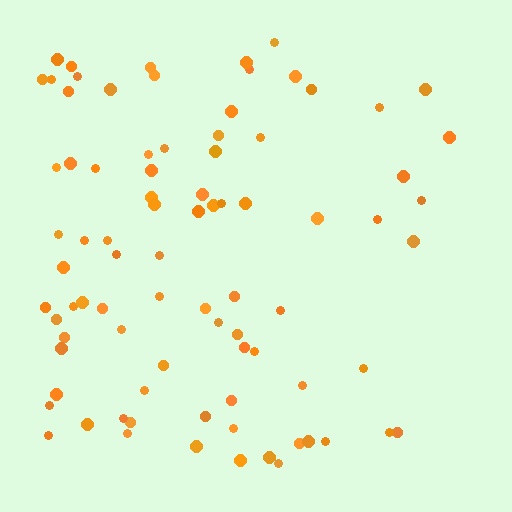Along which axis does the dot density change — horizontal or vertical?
Horizontal.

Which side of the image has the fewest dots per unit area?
The right.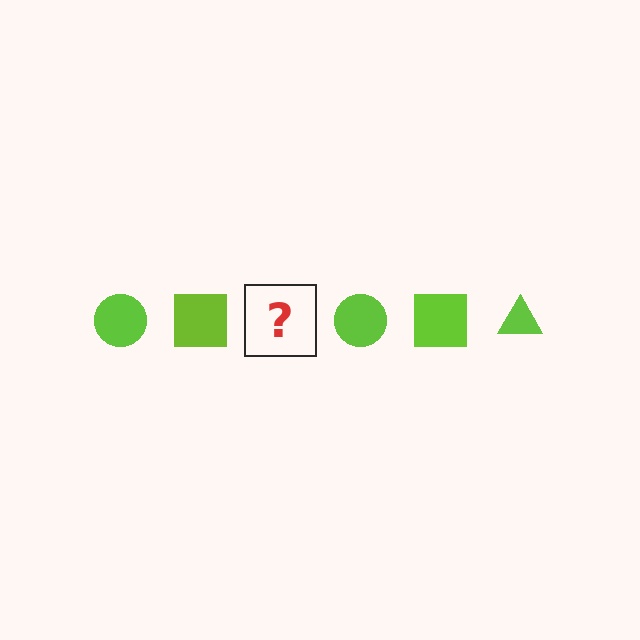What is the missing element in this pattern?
The missing element is a lime triangle.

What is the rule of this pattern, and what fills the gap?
The rule is that the pattern cycles through circle, square, triangle shapes in lime. The gap should be filled with a lime triangle.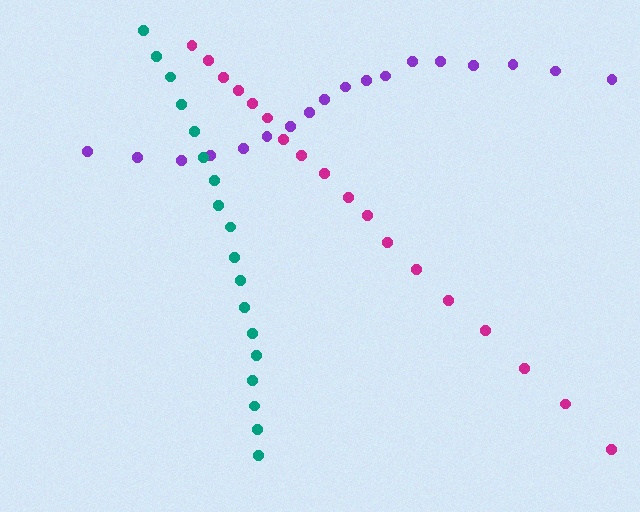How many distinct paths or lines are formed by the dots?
There are 3 distinct paths.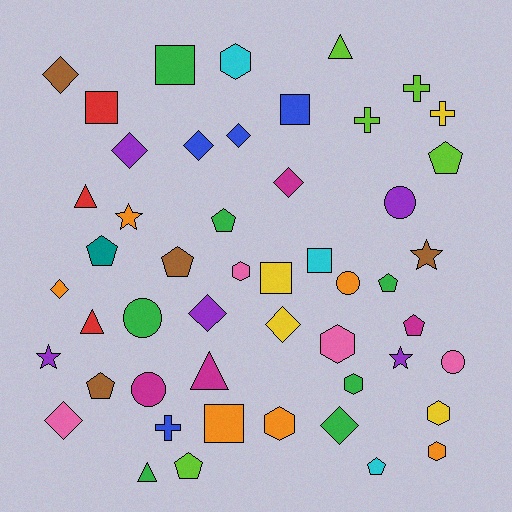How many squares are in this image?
There are 6 squares.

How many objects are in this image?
There are 50 objects.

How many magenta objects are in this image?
There are 4 magenta objects.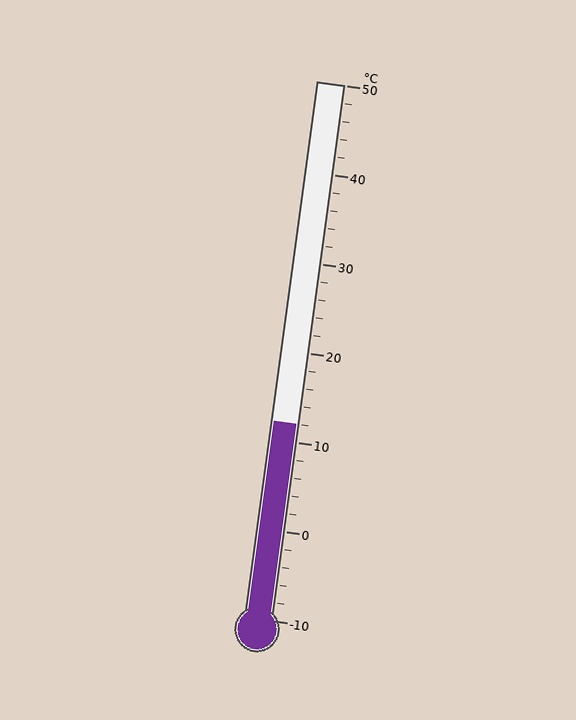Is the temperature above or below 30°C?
The temperature is below 30°C.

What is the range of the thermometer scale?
The thermometer scale ranges from -10°C to 50°C.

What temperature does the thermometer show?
The thermometer shows approximately 12°C.